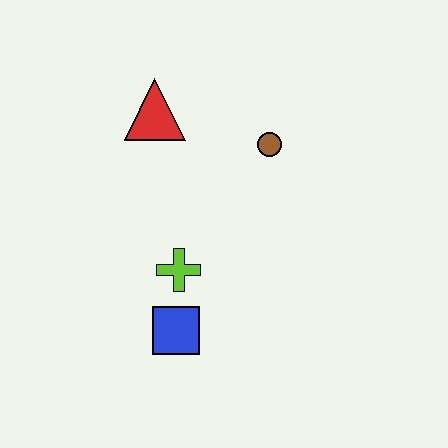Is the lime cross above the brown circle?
No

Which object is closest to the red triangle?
The brown circle is closest to the red triangle.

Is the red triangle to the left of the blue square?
Yes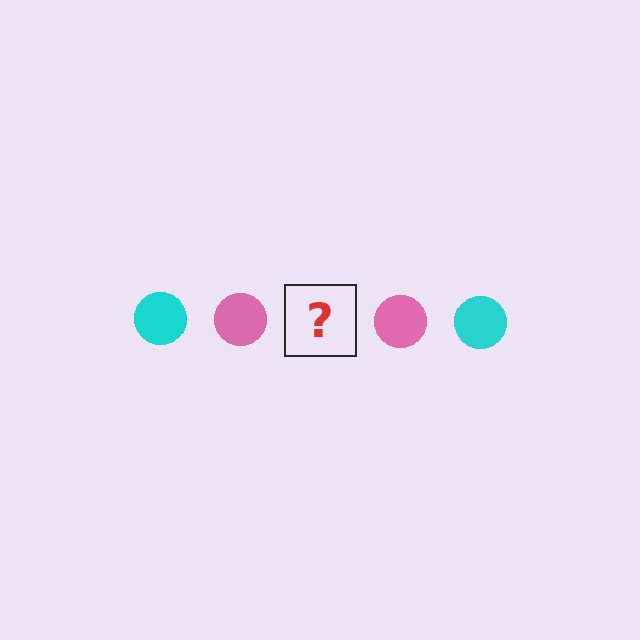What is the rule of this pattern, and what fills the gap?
The rule is that the pattern cycles through cyan, pink circles. The gap should be filled with a cyan circle.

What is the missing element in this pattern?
The missing element is a cyan circle.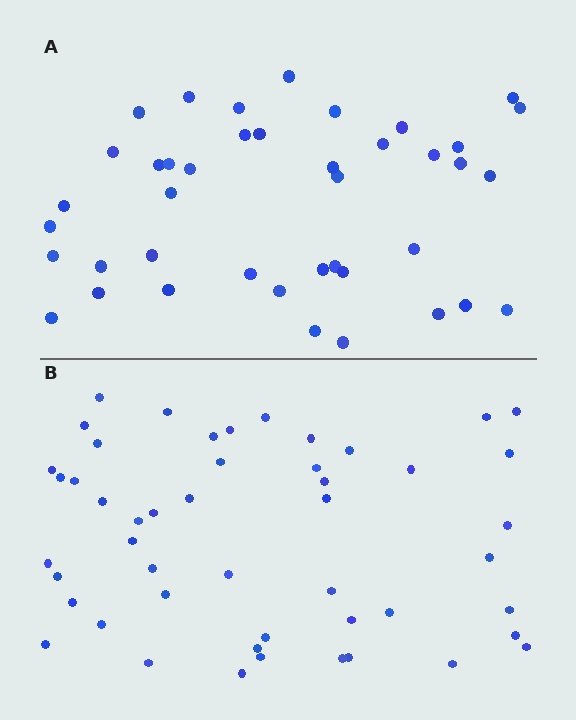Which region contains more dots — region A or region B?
Region B (the bottom region) has more dots.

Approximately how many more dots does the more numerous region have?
Region B has roughly 8 or so more dots than region A.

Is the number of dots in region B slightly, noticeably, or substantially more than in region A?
Region B has only slightly more — the two regions are fairly close. The ratio is roughly 1.2 to 1.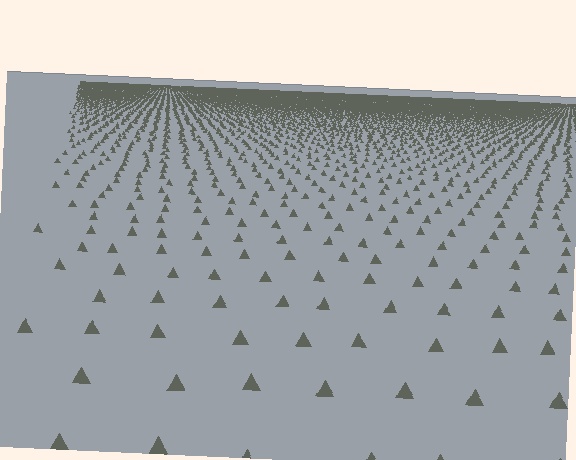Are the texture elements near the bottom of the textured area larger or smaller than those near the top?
Larger. Near the bottom, elements are closer to the viewer and appear at a bigger on-screen size.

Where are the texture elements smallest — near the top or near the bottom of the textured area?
Near the top.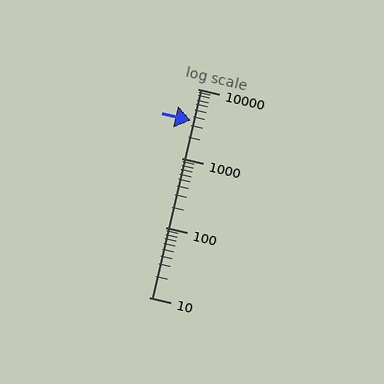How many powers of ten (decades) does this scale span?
The scale spans 3 decades, from 10 to 10000.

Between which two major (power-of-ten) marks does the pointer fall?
The pointer is between 1000 and 10000.